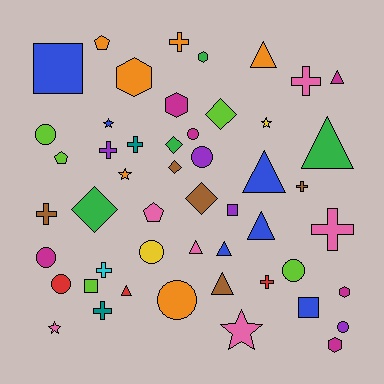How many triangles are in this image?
There are 9 triangles.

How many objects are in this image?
There are 50 objects.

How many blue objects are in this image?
There are 6 blue objects.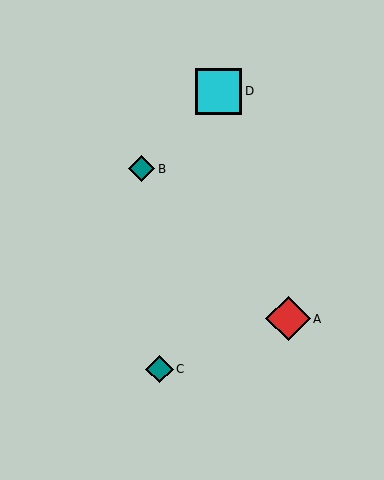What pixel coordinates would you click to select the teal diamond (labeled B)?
Click at (142, 169) to select the teal diamond B.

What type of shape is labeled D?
Shape D is a cyan square.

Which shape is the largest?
The cyan square (labeled D) is the largest.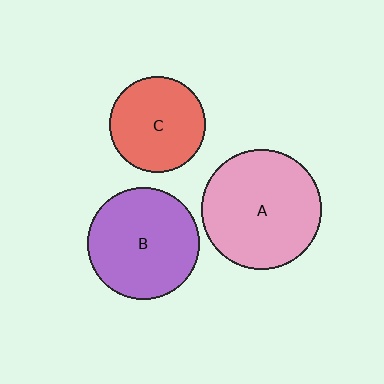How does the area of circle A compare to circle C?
Approximately 1.5 times.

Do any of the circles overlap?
No, none of the circles overlap.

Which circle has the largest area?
Circle A (pink).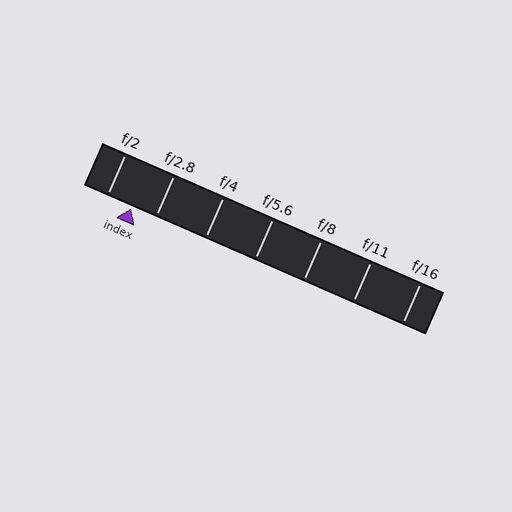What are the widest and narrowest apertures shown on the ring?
The widest aperture shown is f/2 and the narrowest is f/16.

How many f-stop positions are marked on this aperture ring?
There are 7 f-stop positions marked.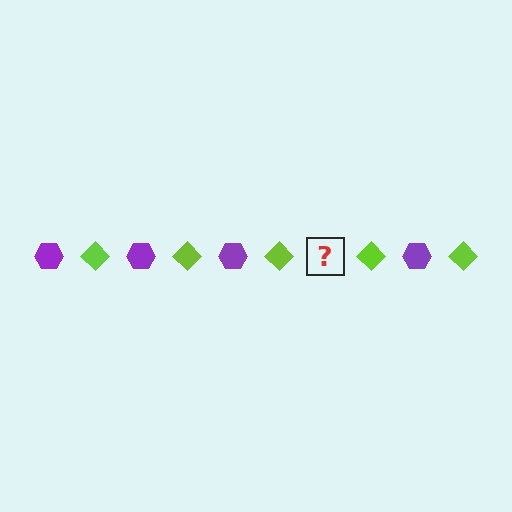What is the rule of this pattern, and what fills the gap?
The rule is that the pattern alternates between purple hexagon and lime diamond. The gap should be filled with a purple hexagon.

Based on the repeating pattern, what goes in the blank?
The blank should be a purple hexagon.